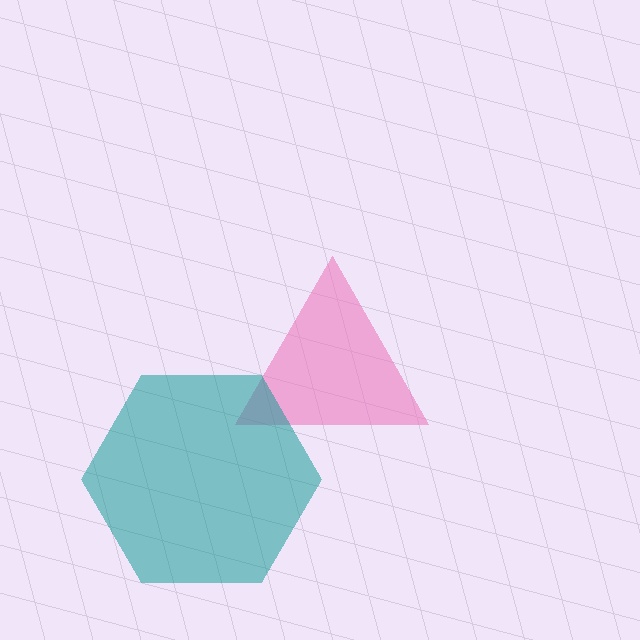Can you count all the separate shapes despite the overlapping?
Yes, there are 2 separate shapes.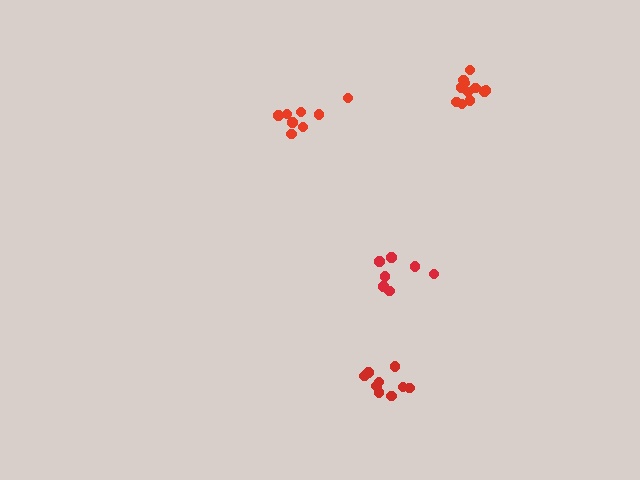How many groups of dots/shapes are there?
There are 4 groups.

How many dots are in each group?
Group 1: 7 dots, Group 2: 8 dots, Group 3: 11 dots, Group 4: 9 dots (35 total).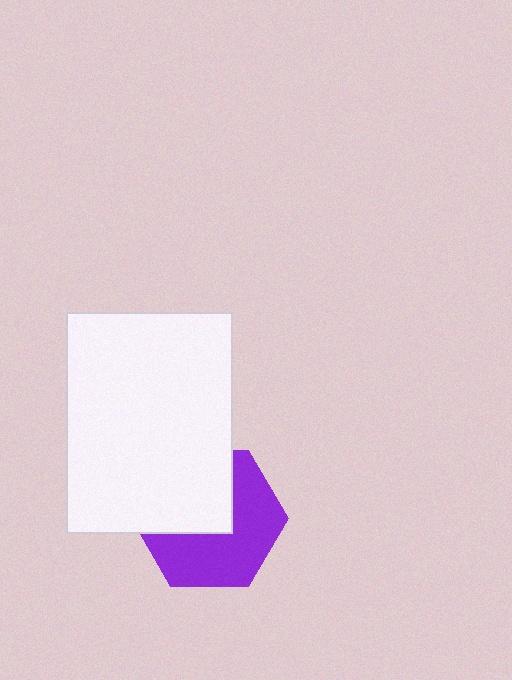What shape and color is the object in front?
The object in front is a white rectangle.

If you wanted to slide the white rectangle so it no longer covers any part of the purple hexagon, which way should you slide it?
Slide it up — that is the most direct way to separate the two shapes.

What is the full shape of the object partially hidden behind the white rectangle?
The partially hidden object is a purple hexagon.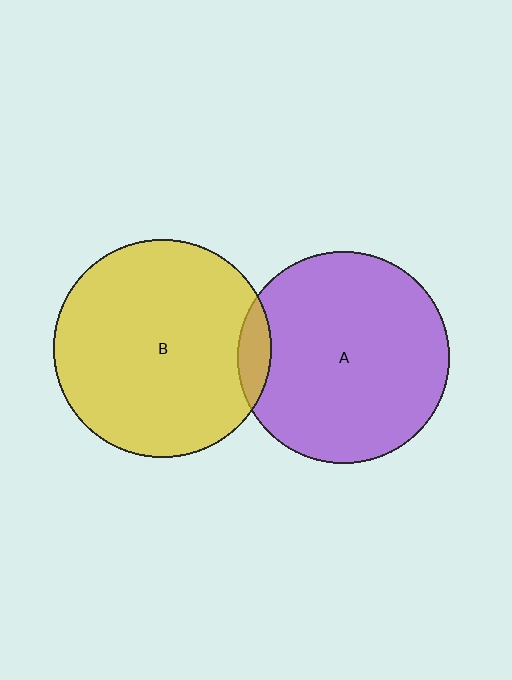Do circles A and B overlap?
Yes.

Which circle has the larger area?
Circle B (yellow).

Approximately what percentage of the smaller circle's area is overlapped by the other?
Approximately 10%.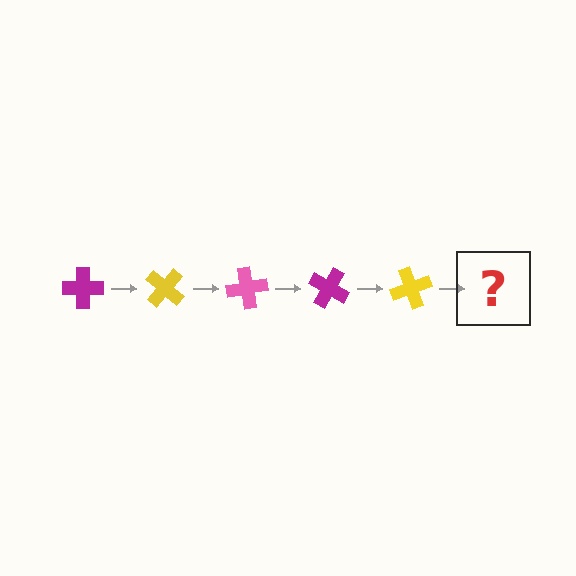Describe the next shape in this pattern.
It should be a pink cross, rotated 200 degrees from the start.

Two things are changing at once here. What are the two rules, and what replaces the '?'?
The two rules are that it rotates 40 degrees each step and the color cycles through magenta, yellow, and pink. The '?' should be a pink cross, rotated 200 degrees from the start.